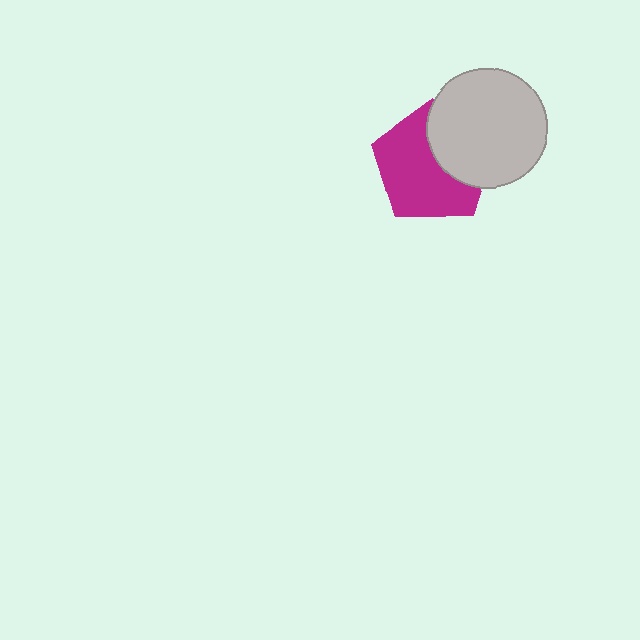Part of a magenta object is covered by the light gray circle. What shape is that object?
It is a pentagon.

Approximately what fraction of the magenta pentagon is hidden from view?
Roughly 36% of the magenta pentagon is hidden behind the light gray circle.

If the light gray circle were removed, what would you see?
You would see the complete magenta pentagon.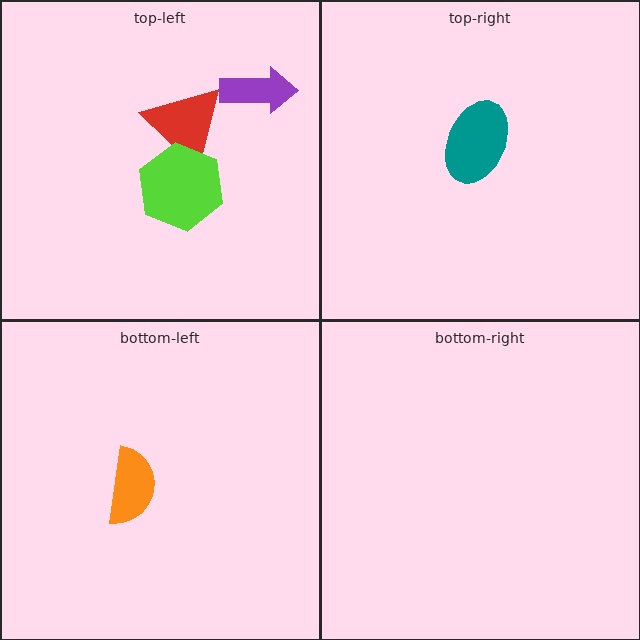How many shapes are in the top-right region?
1.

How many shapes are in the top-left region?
3.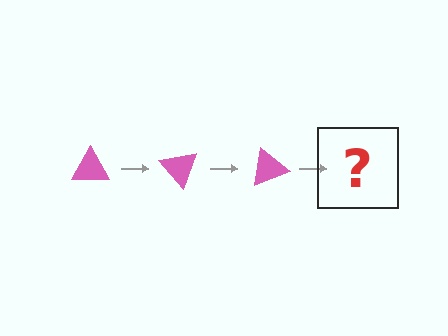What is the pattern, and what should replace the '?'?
The pattern is that the triangle rotates 50 degrees each step. The '?' should be a pink triangle rotated 150 degrees.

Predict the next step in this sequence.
The next step is a pink triangle rotated 150 degrees.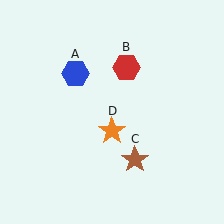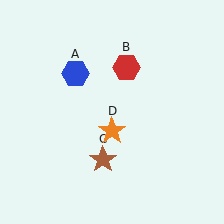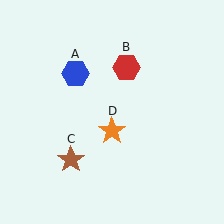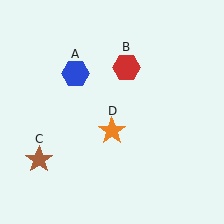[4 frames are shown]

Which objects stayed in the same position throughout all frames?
Blue hexagon (object A) and red hexagon (object B) and orange star (object D) remained stationary.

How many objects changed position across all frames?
1 object changed position: brown star (object C).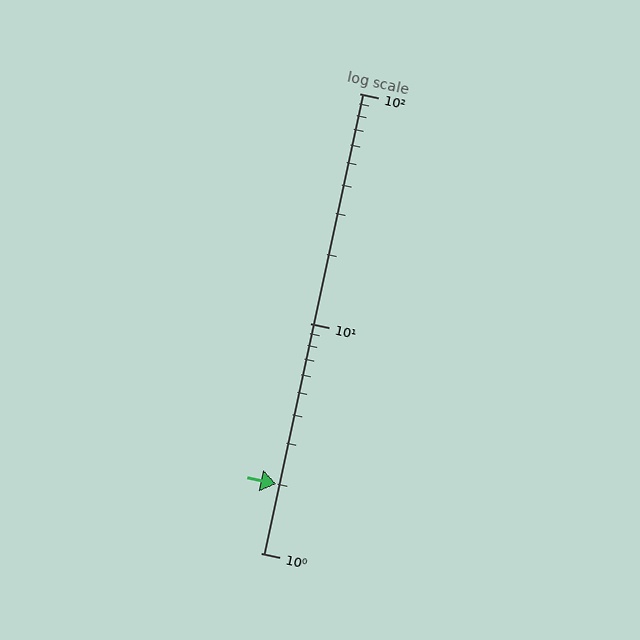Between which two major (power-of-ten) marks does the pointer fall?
The pointer is between 1 and 10.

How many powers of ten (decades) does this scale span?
The scale spans 2 decades, from 1 to 100.